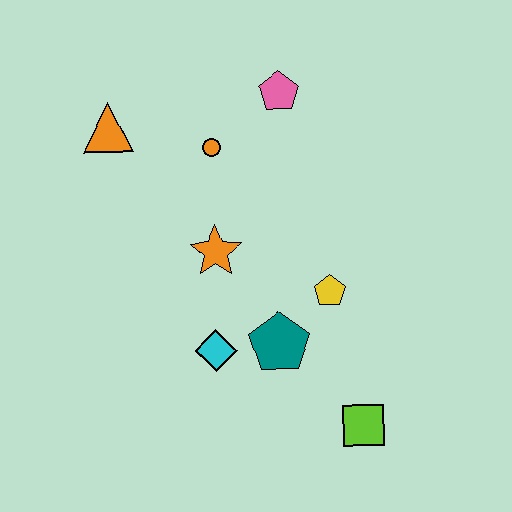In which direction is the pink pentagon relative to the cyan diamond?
The pink pentagon is above the cyan diamond.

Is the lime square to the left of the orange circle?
No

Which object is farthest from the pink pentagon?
The lime square is farthest from the pink pentagon.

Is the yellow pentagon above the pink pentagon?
No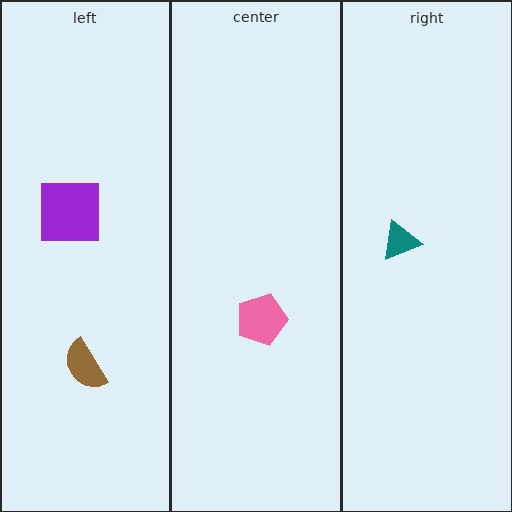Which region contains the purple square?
The left region.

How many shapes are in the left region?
2.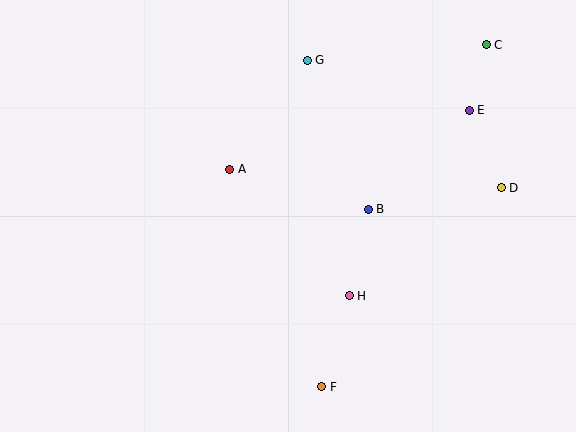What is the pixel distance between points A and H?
The distance between A and H is 174 pixels.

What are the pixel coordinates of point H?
Point H is at (349, 296).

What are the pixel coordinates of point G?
Point G is at (307, 60).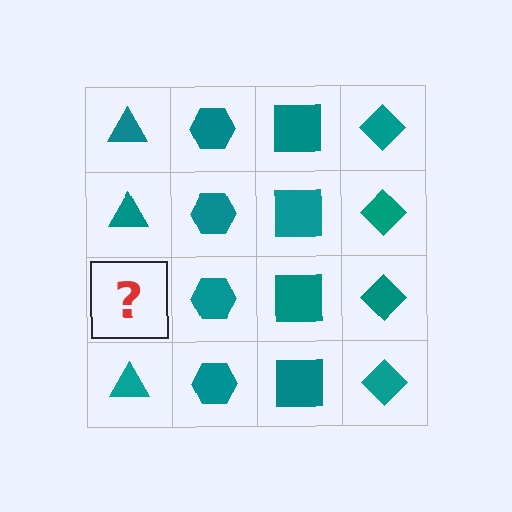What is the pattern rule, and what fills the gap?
The rule is that each column has a consistent shape. The gap should be filled with a teal triangle.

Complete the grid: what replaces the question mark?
The question mark should be replaced with a teal triangle.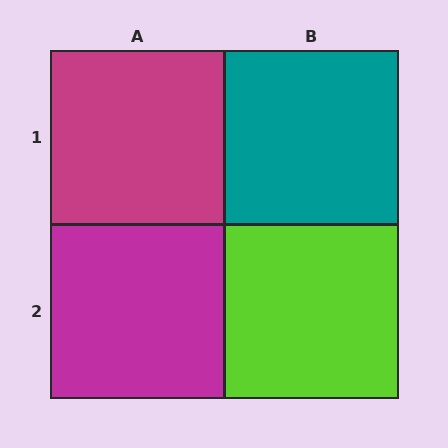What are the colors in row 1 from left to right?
Magenta, teal.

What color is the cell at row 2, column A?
Magenta.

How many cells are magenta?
2 cells are magenta.